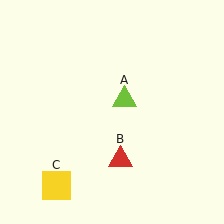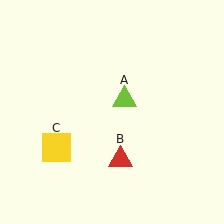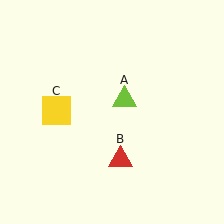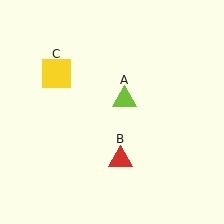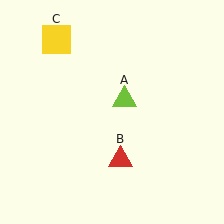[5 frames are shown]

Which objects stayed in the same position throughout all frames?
Lime triangle (object A) and red triangle (object B) remained stationary.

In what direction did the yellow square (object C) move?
The yellow square (object C) moved up.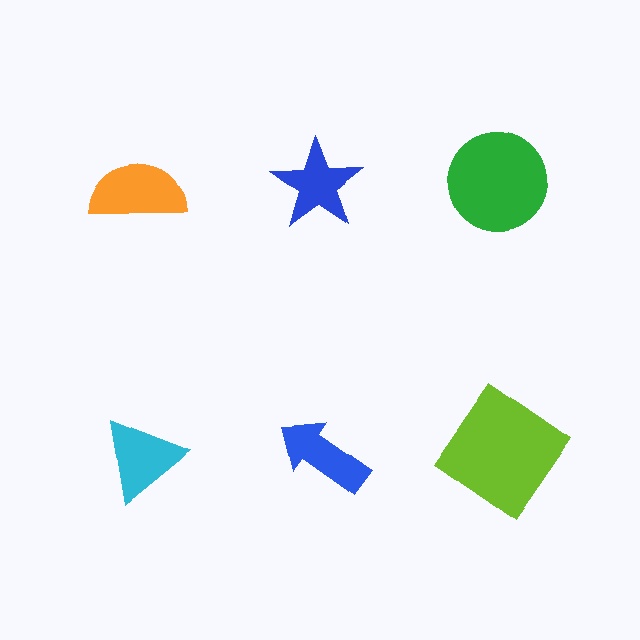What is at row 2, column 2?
A blue arrow.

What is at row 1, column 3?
A green circle.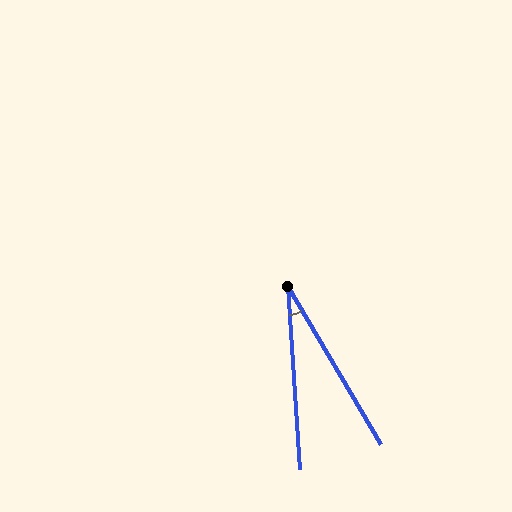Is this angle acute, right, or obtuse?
It is acute.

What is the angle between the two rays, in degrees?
Approximately 27 degrees.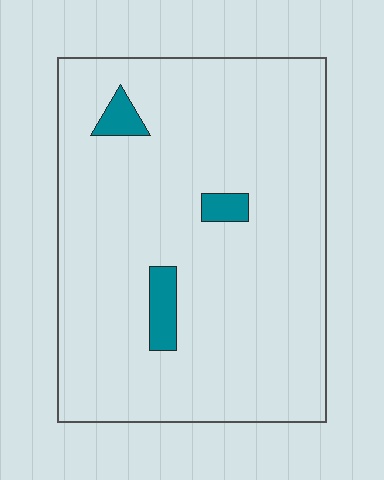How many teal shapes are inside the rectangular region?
3.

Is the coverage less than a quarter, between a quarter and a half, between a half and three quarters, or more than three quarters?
Less than a quarter.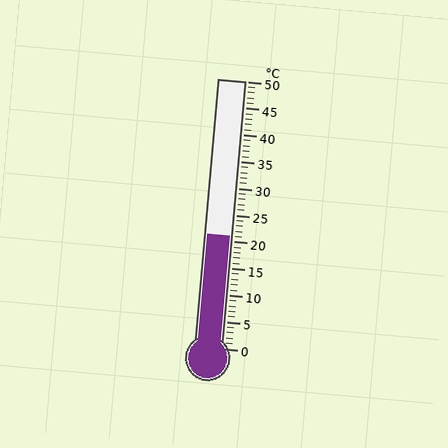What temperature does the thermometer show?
The thermometer shows approximately 21°C.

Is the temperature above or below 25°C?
The temperature is below 25°C.